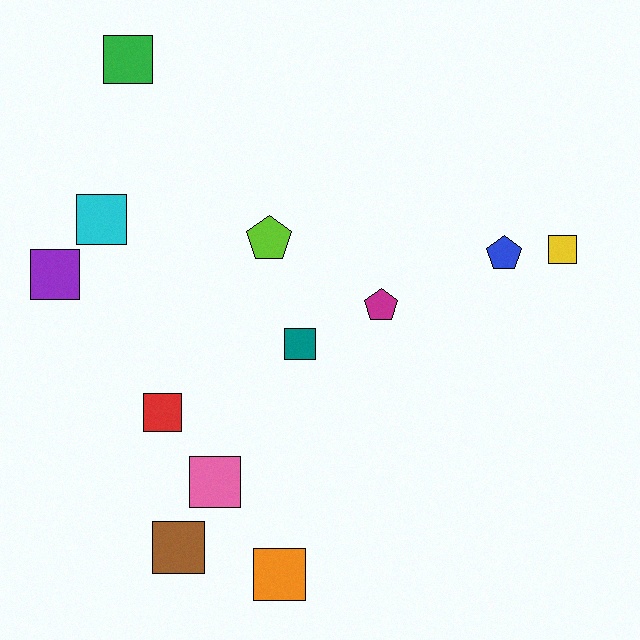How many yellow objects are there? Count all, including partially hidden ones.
There is 1 yellow object.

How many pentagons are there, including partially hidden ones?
There are 3 pentagons.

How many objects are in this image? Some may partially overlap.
There are 12 objects.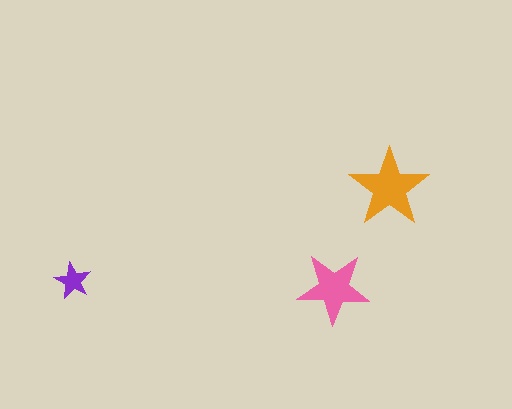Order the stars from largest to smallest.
the orange one, the pink one, the purple one.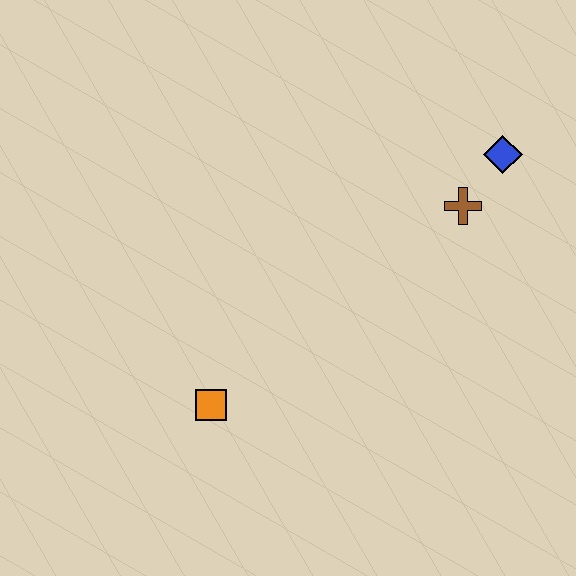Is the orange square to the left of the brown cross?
Yes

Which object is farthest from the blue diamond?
The orange square is farthest from the blue diamond.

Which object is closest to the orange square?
The brown cross is closest to the orange square.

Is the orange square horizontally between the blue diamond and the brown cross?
No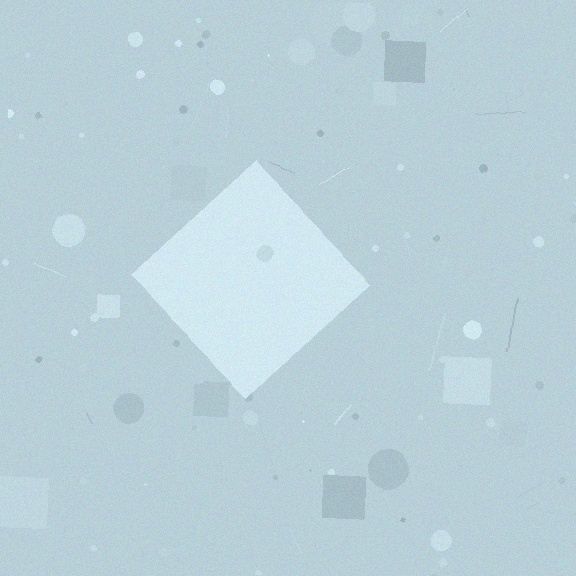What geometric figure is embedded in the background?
A diamond is embedded in the background.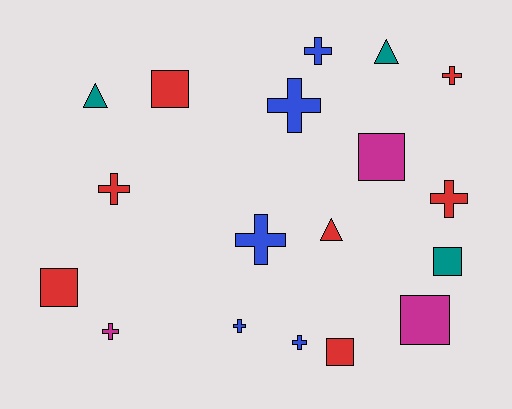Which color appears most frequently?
Red, with 7 objects.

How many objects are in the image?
There are 18 objects.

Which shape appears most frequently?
Cross, with 9 objects.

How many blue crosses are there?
There are 5 blue crosses.